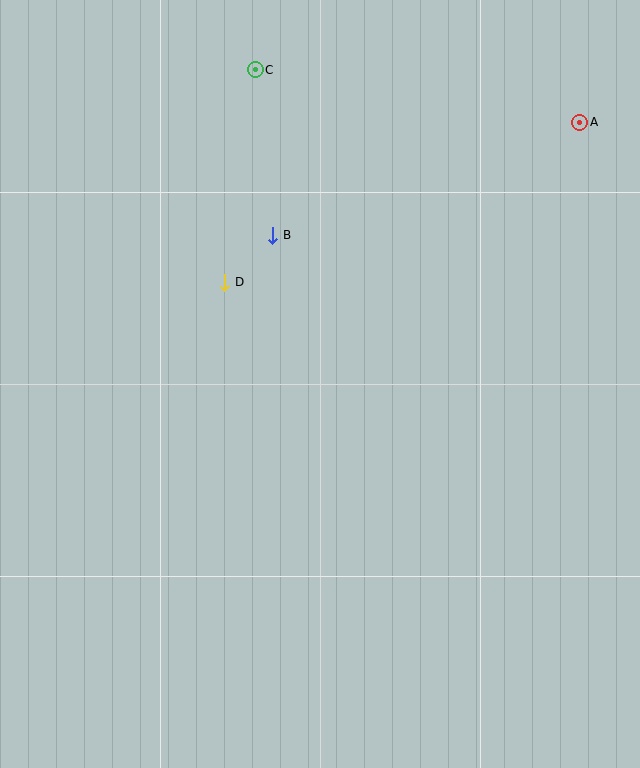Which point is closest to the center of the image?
Point D at (225, 282) is closest to the center.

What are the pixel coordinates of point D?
Point D is at (225, 282).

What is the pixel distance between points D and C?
The distance between D and C is 215 pixels.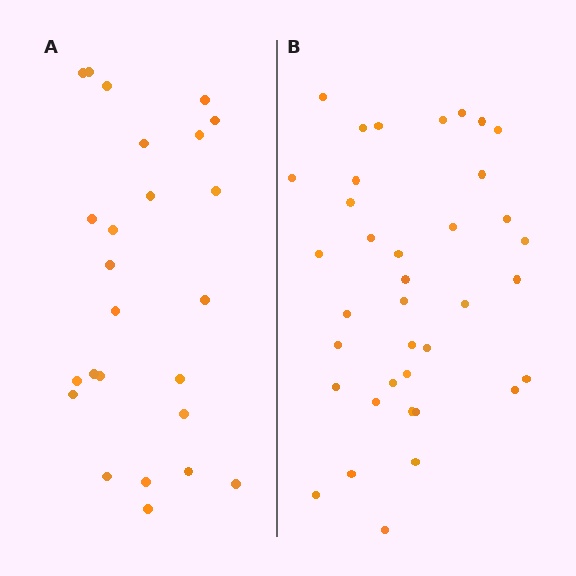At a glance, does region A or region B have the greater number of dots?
Region B (the right region) has more dots.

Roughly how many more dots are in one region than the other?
Region B has roughly 12 or so more dots than region A.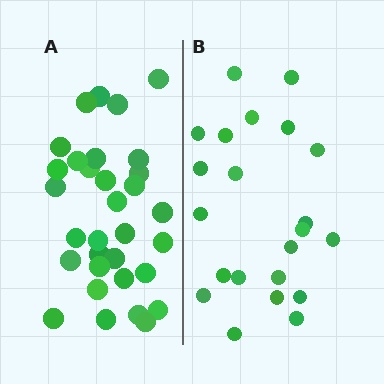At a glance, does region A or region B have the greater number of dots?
Region A (the left region) has more dots.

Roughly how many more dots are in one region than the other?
Region A has roughly 10 or so more dots than region B.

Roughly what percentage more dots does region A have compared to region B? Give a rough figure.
About 45% more.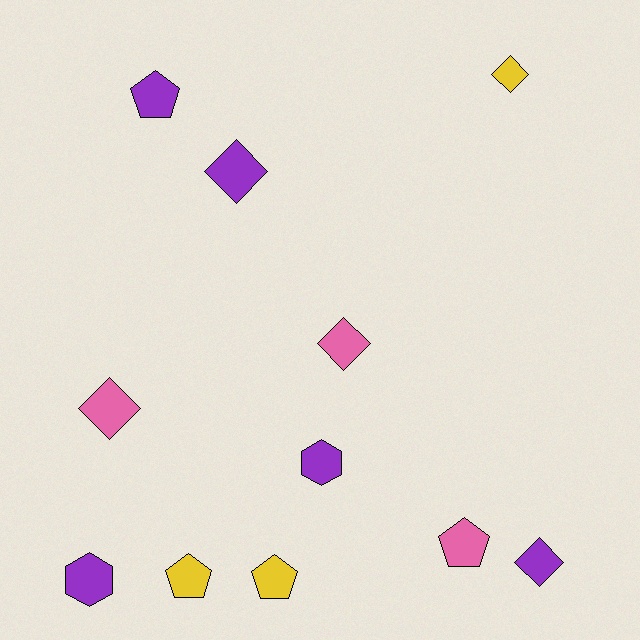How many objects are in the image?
There are 11 objects.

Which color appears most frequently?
Purple, with 5 objects.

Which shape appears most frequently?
Diamond, with 5 objects.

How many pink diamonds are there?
There are 2 pink diamonds.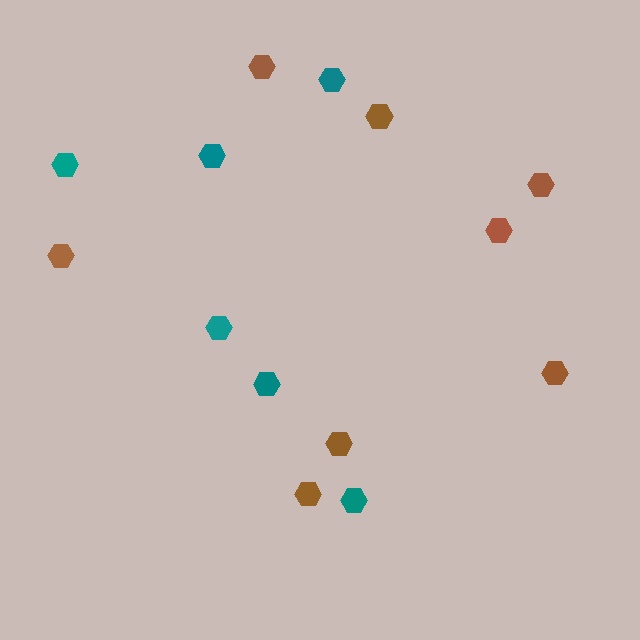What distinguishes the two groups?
There are 2 groups: one group of brown hexagons (8) and one group of teal hexagons (6).